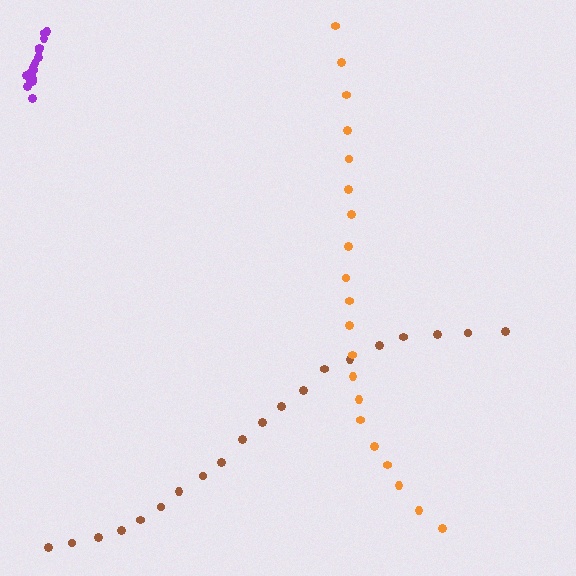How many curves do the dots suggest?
There are 3 distinct paths.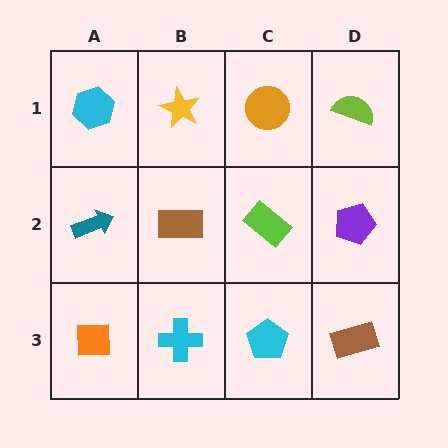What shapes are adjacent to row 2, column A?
A cyan hexagon (row 1, column A), an orange square (row 3, column A), a brown rectangle (row 2, column B).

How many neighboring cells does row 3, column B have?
3.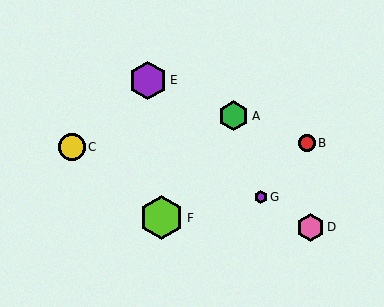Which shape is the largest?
The lime hexagon (labeled F) is the largest.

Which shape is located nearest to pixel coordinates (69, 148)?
The yellow circle (labeled C) at (72, 147) is nearest to that location.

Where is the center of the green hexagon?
The center of the green hexagon is at (234, 116).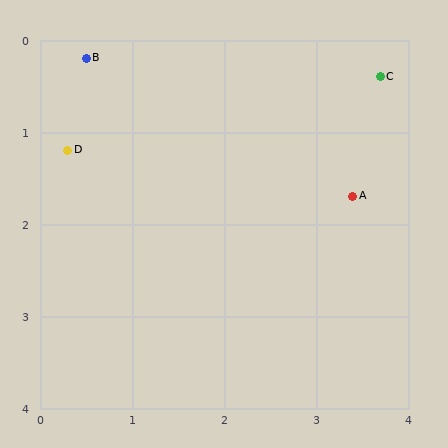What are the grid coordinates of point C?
Point C is at approximately (3.7, 0.4).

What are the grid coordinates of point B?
Point B is at approximately (0.5, 0.2).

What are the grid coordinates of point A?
Point A is at approximately (3.4, 1.7).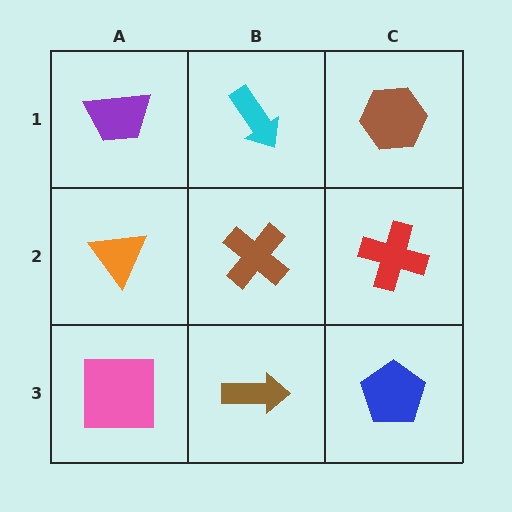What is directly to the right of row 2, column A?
A brown cross.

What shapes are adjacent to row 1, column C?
A red cross (row 2, column C), a cyan arrow (row 1, column B).